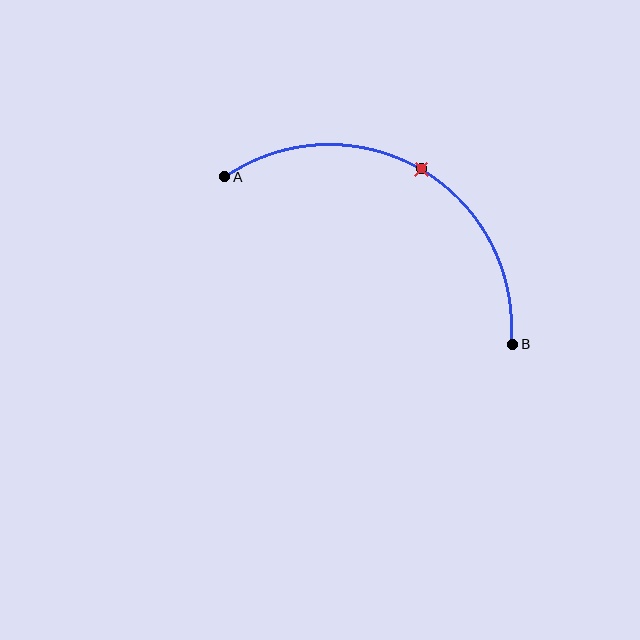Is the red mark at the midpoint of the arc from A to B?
Yes. The red mark lies on the arc at equal arc-length from both A and B — it is the arc midpoint.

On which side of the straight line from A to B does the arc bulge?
The arc bulges above the straight line connecting A and B.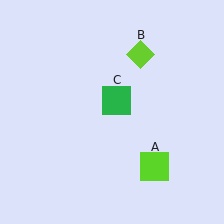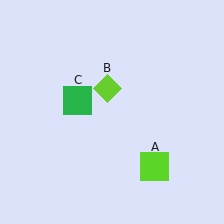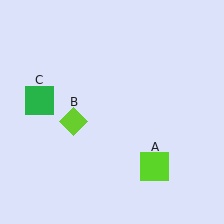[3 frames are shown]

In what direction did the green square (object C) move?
The green square (object C) moved left.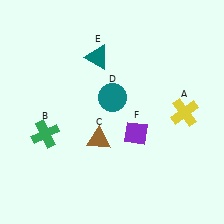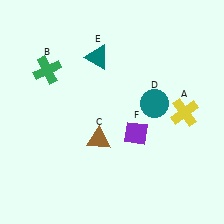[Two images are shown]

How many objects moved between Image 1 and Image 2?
2 objects moved between the two images.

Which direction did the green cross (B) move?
The green cross (B) moved up.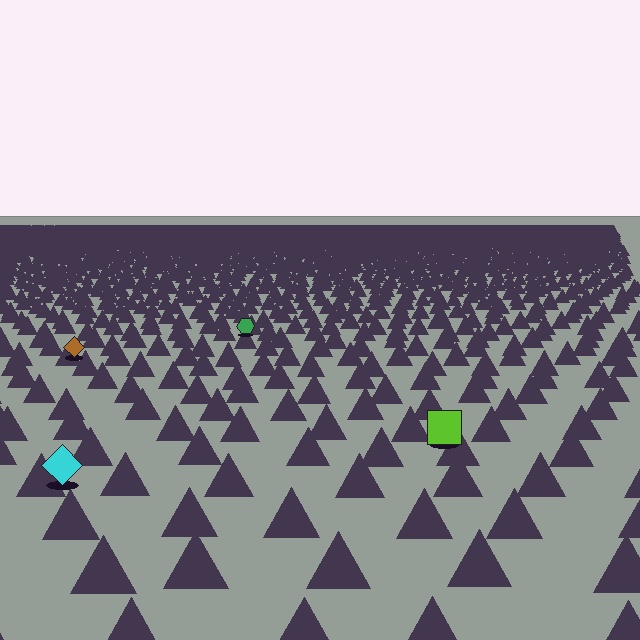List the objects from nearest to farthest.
From nearest to farthest: the cyan diamond, the lime square, the brown diamond, the green hexagon.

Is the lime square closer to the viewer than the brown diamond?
Yes. The lime square is closer — you can tell from the texture gradient: the ground texture is coarser near it.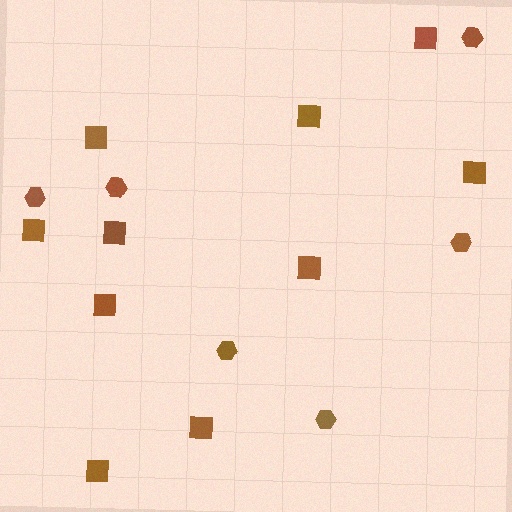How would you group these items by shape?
There are 2 groups: one group of hexagons (6) and one group of squares (10).